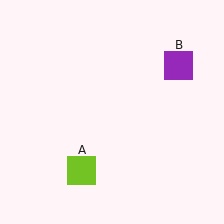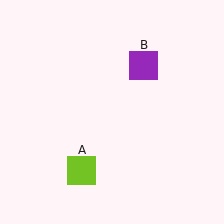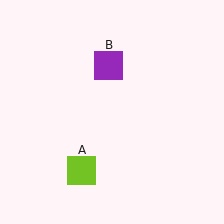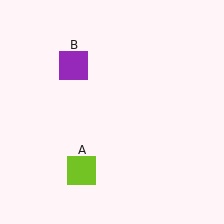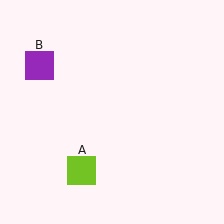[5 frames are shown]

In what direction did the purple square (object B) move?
The purple square (object B) moved left.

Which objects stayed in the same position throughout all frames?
Lime square (object A) remained stationary.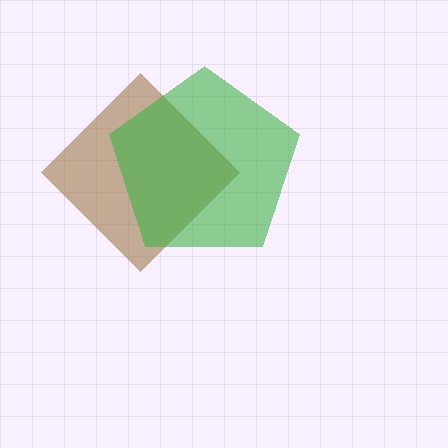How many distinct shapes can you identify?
There are 2 distinct shapes: a brown diamond, a green pentagon.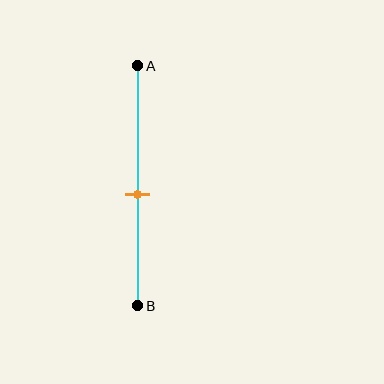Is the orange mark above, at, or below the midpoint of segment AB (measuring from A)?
The orange mark is below the midpoint of segment AB.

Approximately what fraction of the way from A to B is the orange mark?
The orange mark is approximately 55% of the way from A to B.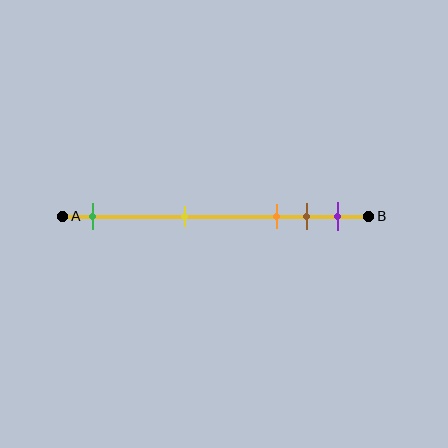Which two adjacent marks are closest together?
The brown and purple marks are the closest adjacent pair.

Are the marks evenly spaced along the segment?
No, the marks are not evenly spaced.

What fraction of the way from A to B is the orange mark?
The orange mark is approximately 70% (0.7) of the way from A to B.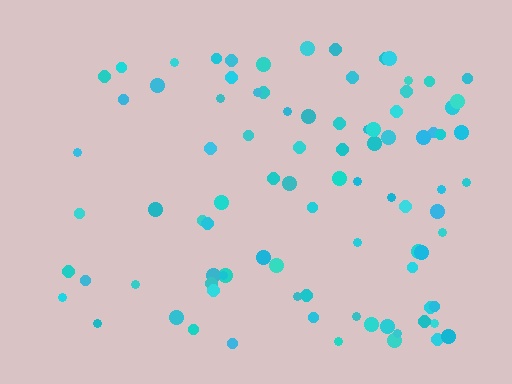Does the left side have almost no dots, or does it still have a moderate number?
Still a moderate number, just noticeably fewer than the right.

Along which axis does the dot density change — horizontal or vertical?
Horizontal.